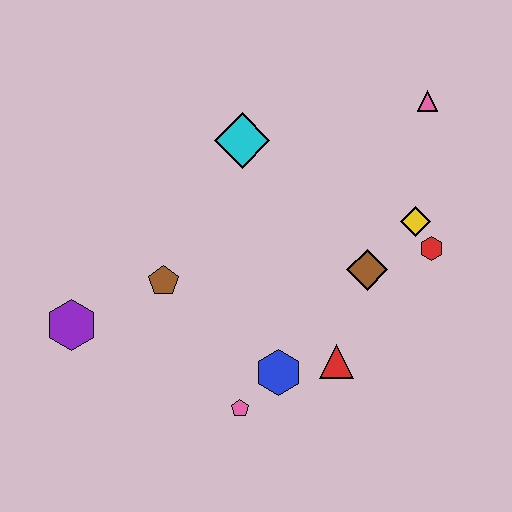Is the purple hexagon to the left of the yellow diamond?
Yes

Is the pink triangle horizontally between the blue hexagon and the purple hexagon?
No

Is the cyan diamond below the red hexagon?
No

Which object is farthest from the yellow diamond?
The purple hexagon is farthest from the yellow diamond.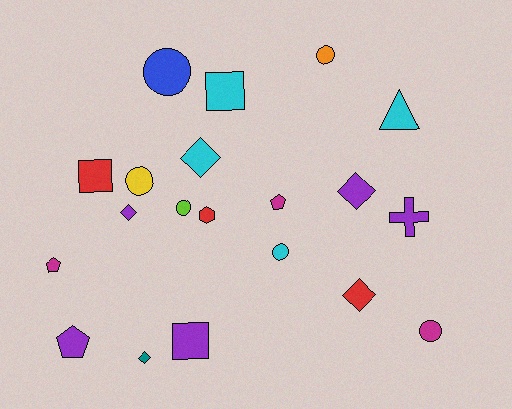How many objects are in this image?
There are 20 objects.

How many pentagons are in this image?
There are 3 pentagons.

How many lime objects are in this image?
There is 1 lime object.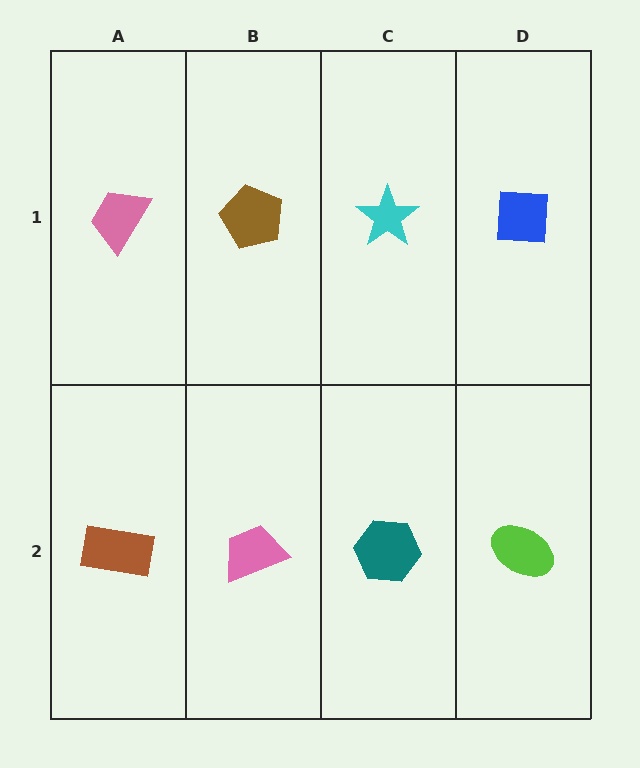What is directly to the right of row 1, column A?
A brown pentagon.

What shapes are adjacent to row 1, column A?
A brown rectangle (row 2, column A), a brown pentagon (row 1, column B).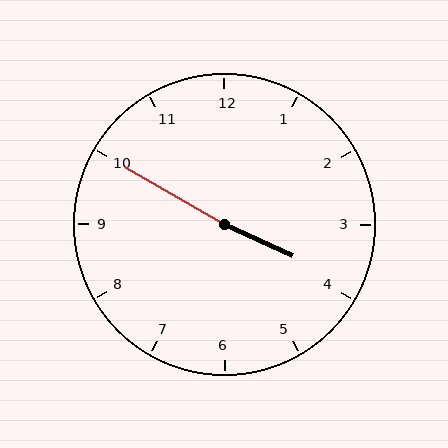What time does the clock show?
3:50.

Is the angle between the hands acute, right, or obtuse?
It is obtuse.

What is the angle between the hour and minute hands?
Approximately 175 degrees.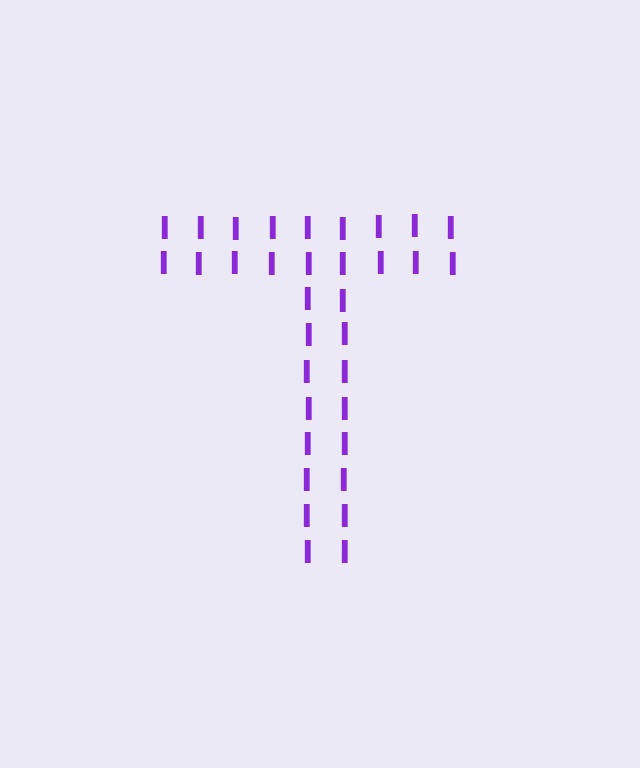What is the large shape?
The large shape is the letter T.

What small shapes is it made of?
It is made of small letter I's.